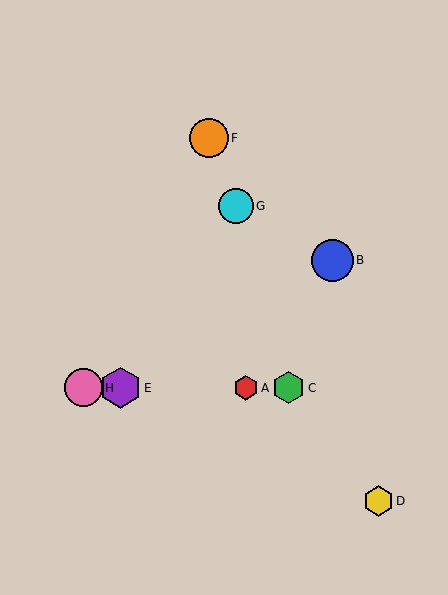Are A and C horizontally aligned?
Yes, both are at y≈388.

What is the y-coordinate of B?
Object B is at y≈260.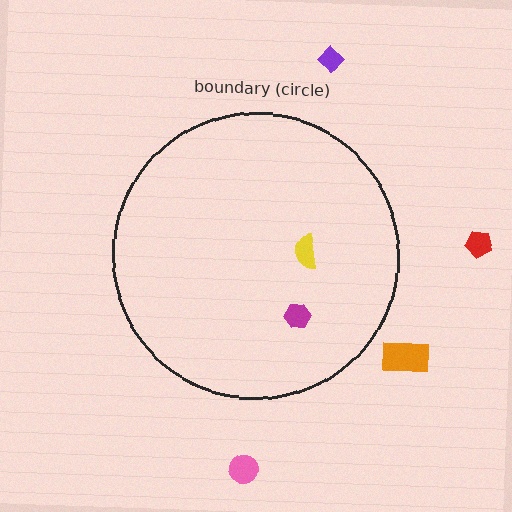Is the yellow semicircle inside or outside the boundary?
Inside.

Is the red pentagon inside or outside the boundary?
Outside.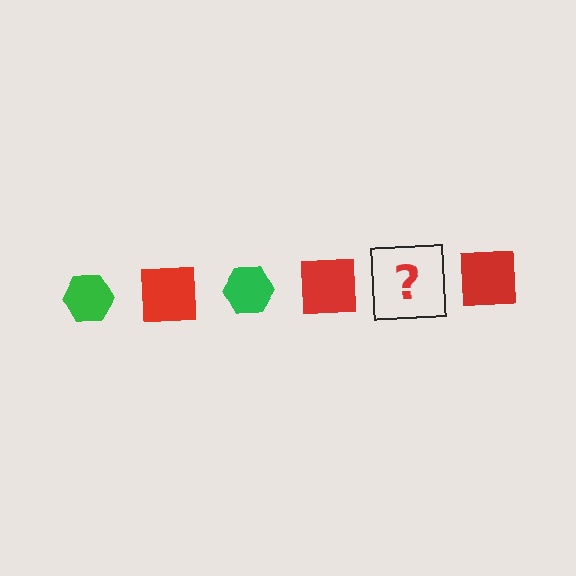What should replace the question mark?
The question mark should be replaced with a green hexagon.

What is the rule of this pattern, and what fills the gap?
The rule is that the pattern alternates between green hexagon and red square. The gap should be filled with a green hexagon.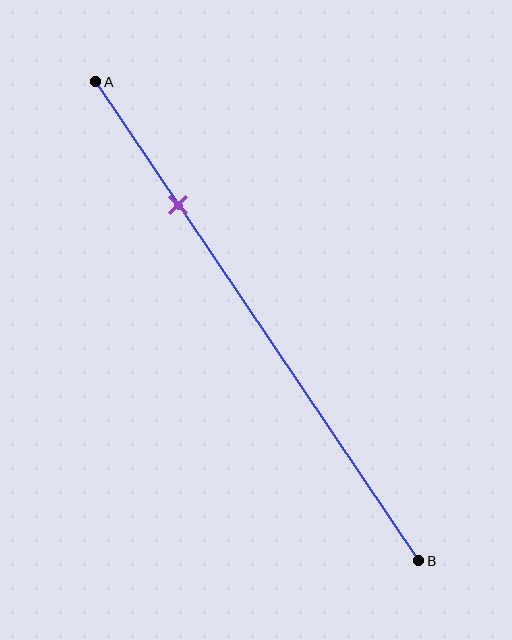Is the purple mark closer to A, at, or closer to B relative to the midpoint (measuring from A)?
The purple mark is closer to point A than the midpoint of segment AB.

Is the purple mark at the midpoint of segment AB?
No, the mark is at about 25% from A, not at the 50% midpoint.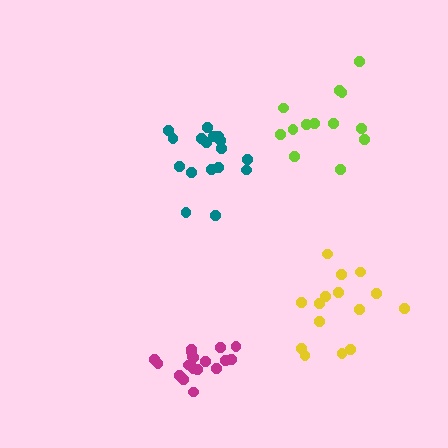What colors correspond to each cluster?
The clusters are colored: lime, teal, magenta, yellow.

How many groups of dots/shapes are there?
There are 4 groups.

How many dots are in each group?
Group 1: 13 dots, Group 2: 17 dots, Group 3: 18 dots, Group 4: 15 dots (63 total).